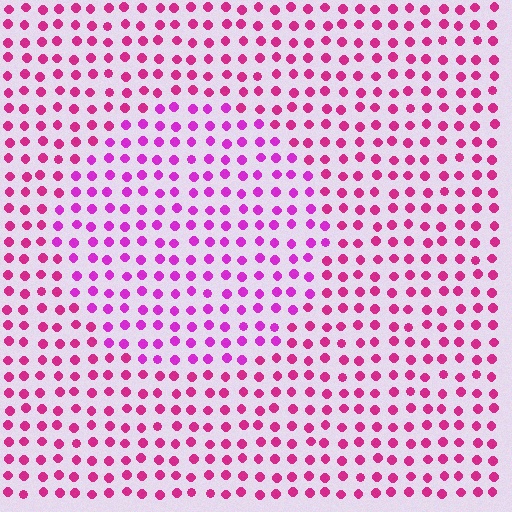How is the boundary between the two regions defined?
The boundary is defined purely by a slight shift in hue (about 24 degrees). Spacing, size, and orientation are identical on both sides.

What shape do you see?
I see a circle.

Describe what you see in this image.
The image is filled with small magenta elements in a uniform arrangement. A circle-shaped region is visible where the elements are tinted to a slightly different hue, forming a subtle color boundary.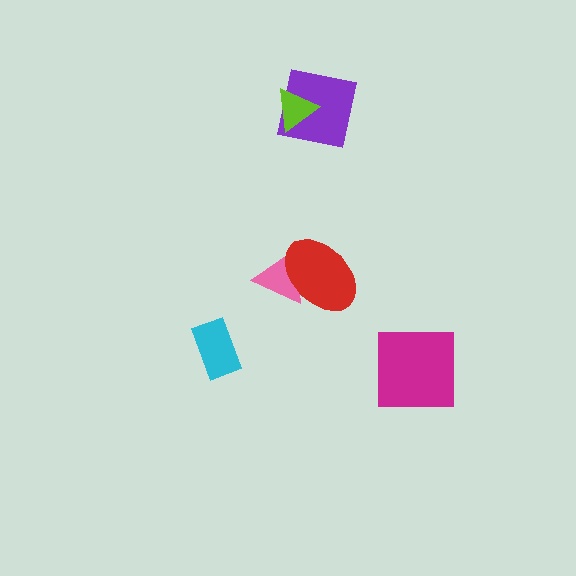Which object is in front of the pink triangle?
The red ellipse is in front of the pink triangle.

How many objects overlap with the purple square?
1 object overlaps with the purple square.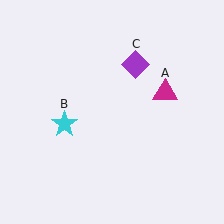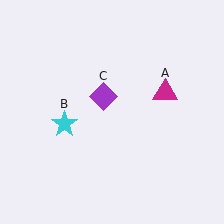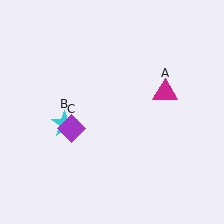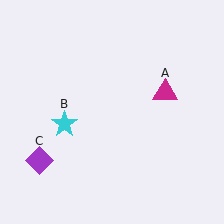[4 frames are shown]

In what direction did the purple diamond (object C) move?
The purple diamond (object C) moved down and to the left.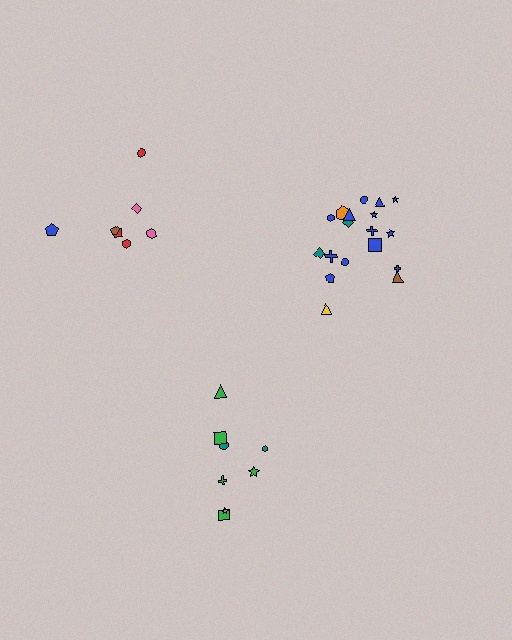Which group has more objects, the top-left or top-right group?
The top-right group.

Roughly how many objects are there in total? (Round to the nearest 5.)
Roughly 35 objects in total.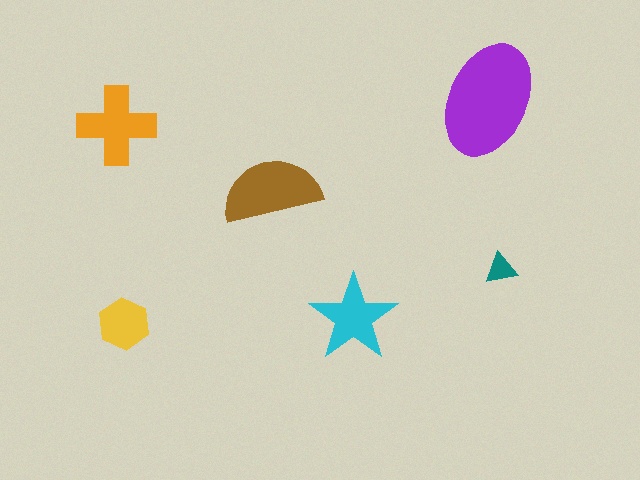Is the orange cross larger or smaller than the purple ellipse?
Smaller.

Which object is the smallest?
The teal triangle.